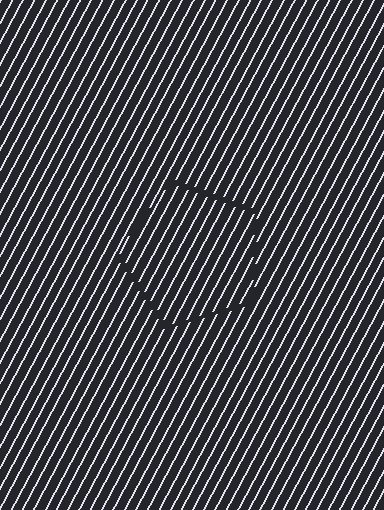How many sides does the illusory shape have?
5 sides — the line-ends trace a pentagon.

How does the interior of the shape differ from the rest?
The interior of the shape contains the same grating, shifted by half a period — the contour is defined by the phase discontinuity where line-ends from the inner and outer gratings abut.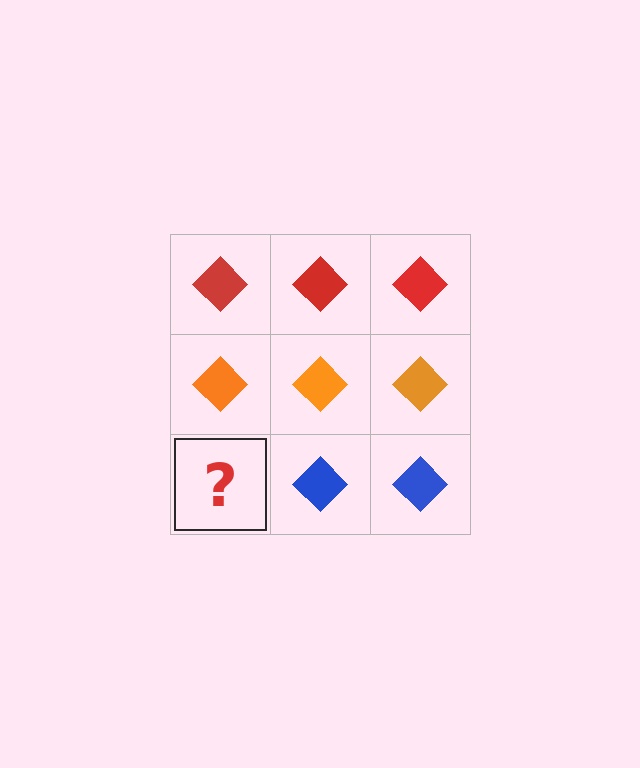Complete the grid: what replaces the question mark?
The question mark should be replaced with a blue diamond.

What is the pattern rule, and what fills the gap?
The rule is that each row has a consistent color. The gap should be filled with a blue diamond.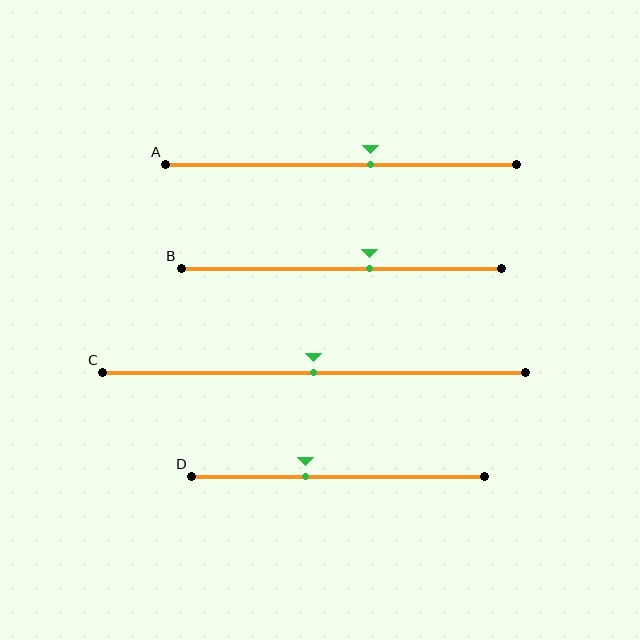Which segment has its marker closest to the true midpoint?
Segment C has its marker closest to the true midpoint.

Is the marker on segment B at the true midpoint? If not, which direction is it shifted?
No, the marker on segment B is shifted to the right by about 9% of the segment length.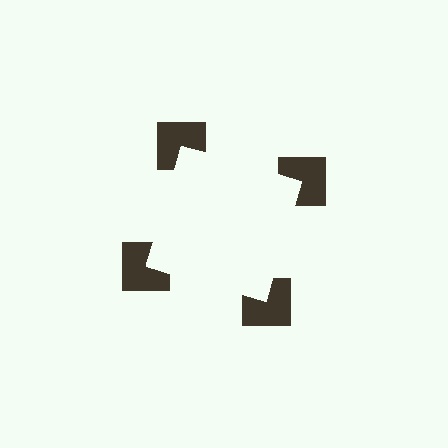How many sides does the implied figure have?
4 sides.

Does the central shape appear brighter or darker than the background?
It typically appears slightly brighter than the background, even though no actual brightness change is drawn.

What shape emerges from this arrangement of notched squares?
An illusory square — its edges are inferred from the aligned wedge cuts in the notched squares, not physically drawn.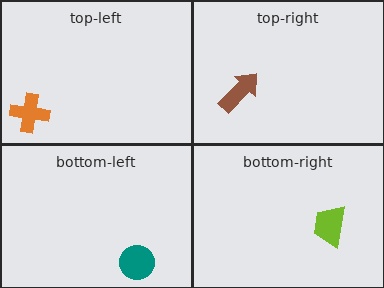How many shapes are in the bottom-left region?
1.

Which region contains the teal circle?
The bottom-left region.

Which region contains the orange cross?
The top-left region.